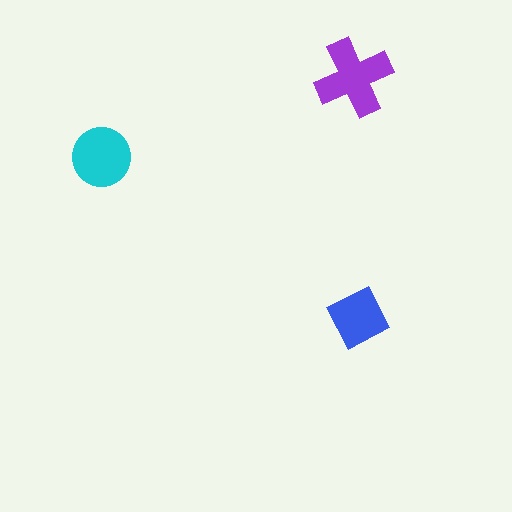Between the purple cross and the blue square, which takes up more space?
The purple cross.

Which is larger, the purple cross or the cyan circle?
The purple cross.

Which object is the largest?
The purple cross.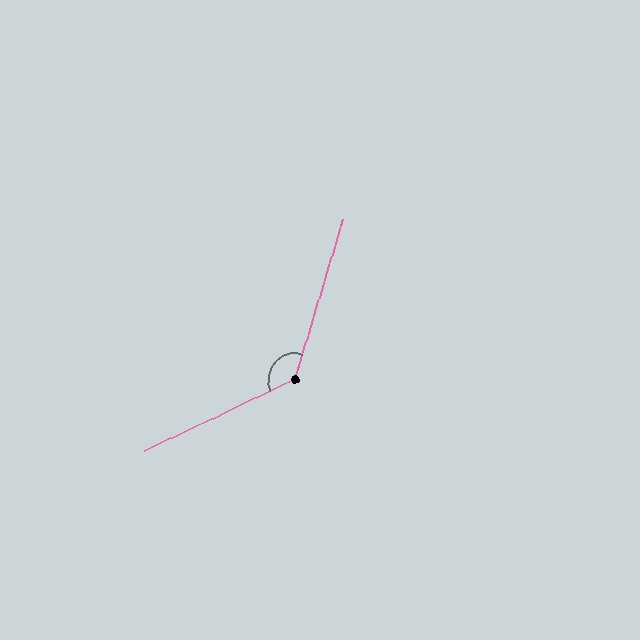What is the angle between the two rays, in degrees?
Approximately 132 degrees.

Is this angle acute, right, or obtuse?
It is obtuse.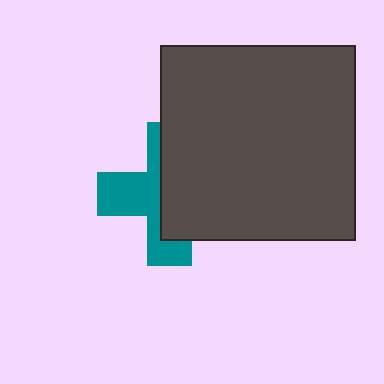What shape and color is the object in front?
The object in front is a dark gray square.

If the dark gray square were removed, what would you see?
You would see the complete teal cross.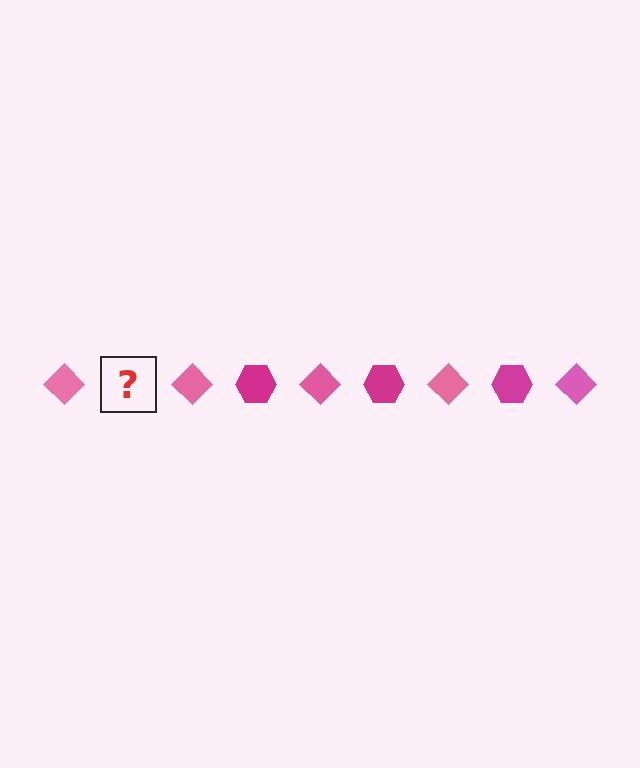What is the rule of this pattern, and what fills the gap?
The rule is that the pattern alternates between pink diamond and magenta hexagon. The gap should be filled with a magenta hexagon.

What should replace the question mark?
The question mark should be replaced with a magenta hexagon.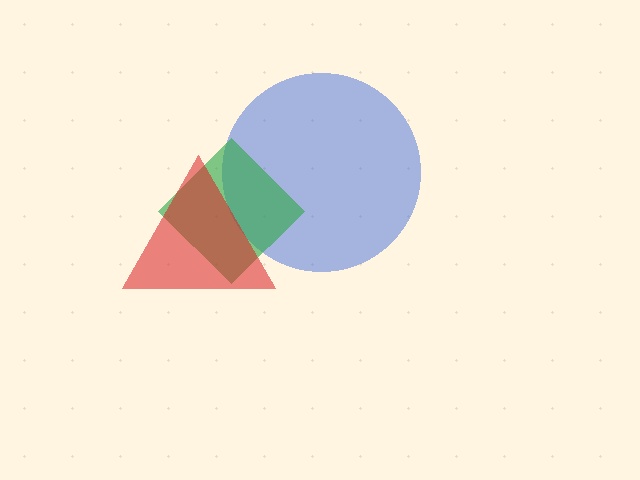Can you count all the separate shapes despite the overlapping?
Yes, there are 3 separate shapes.